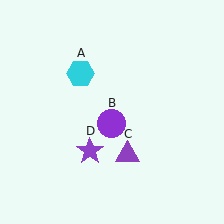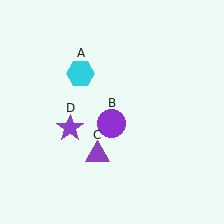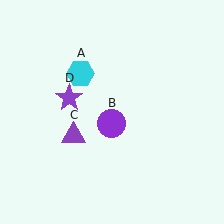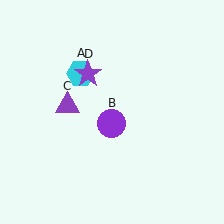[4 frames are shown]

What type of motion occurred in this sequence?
The purple triangle (object C), purple star (object D) rotated clockwise around the center of the scene.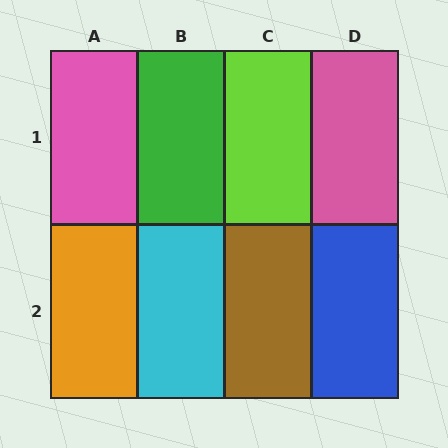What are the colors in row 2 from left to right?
Orange, cyan, brown, blue.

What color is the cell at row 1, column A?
Pink.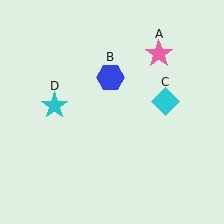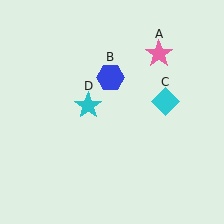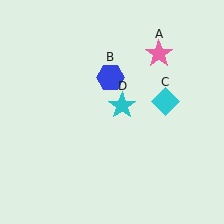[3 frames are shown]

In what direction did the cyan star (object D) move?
The cyan star (object D) moved right.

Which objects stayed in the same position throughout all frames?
Pink star (object A) and blue hexagon (object B) and cyan diamond (object C) remained stationary.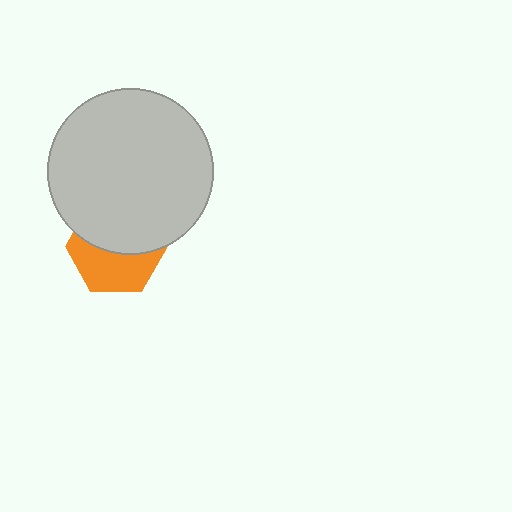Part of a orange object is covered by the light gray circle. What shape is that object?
It is a hexagon.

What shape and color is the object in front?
The object in front is a light gray circle.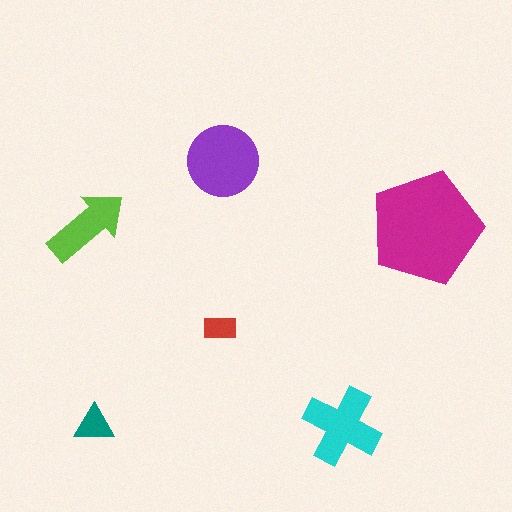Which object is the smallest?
The red rectangle.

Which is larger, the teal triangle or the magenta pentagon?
The magenta pentagon.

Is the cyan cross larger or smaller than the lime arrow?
Larger.